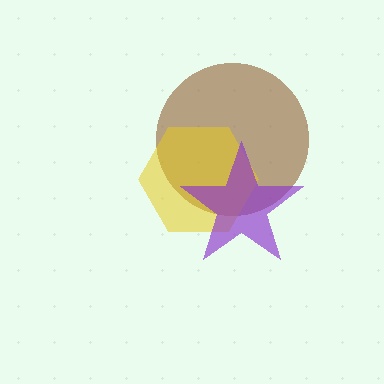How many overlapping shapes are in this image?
There are 3 overlapping shapes in the image.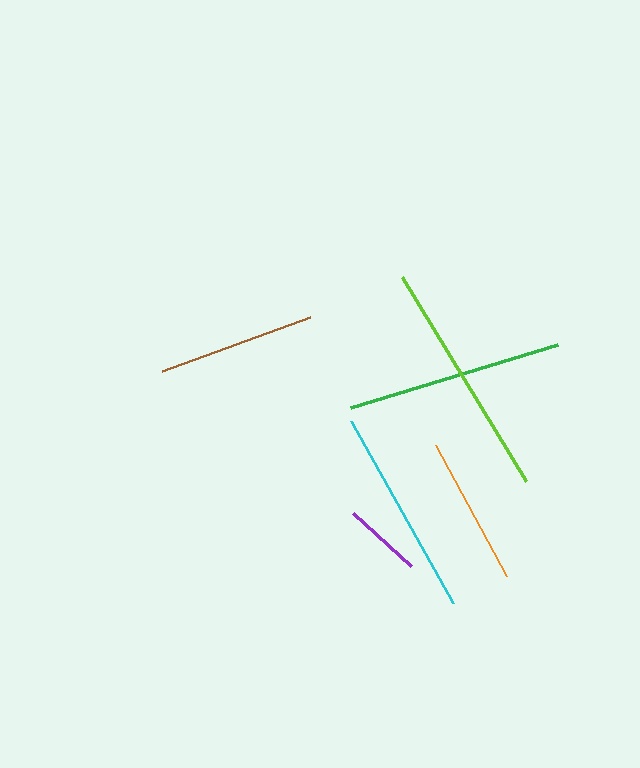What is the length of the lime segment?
The lime segment is approximately 239 pixels long.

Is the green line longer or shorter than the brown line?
The green line is longer than the brown line.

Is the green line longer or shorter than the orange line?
The green line is longer than the orange line.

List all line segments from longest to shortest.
From longest to shortest: lime, green, cyan, brown, orange, purple.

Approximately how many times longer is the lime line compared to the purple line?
The lime line is approximately 3.0 times the length of the purple line.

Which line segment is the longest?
The lime line is the longest at approximately 239 pixels.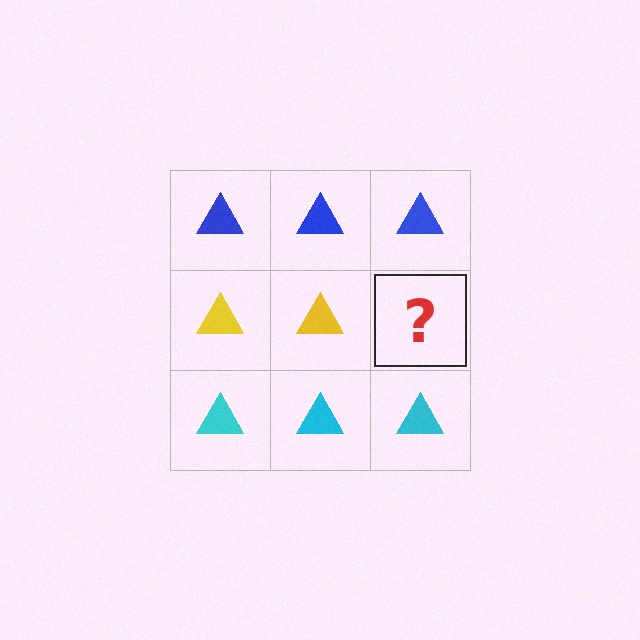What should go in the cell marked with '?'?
The missing cell should contain a yellow triangle.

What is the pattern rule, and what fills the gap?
The rule is that each row has a consistent color. The gap should be filled with a yellow triangle.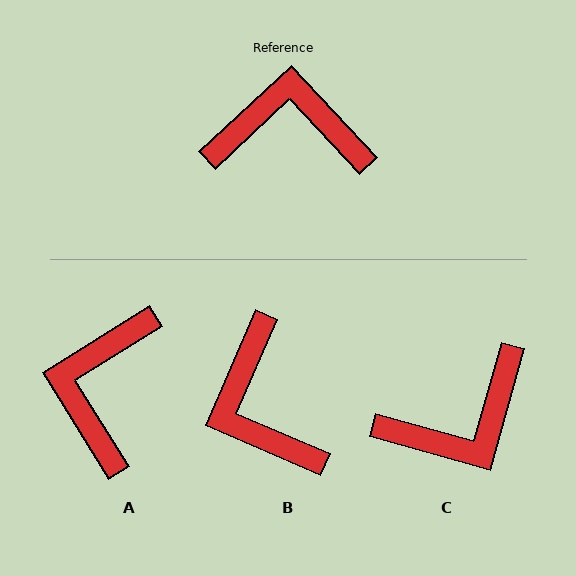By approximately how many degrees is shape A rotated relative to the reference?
Approximately 79 degrees counter-clockwise.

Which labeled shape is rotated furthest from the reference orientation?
C, about 148 degrees away.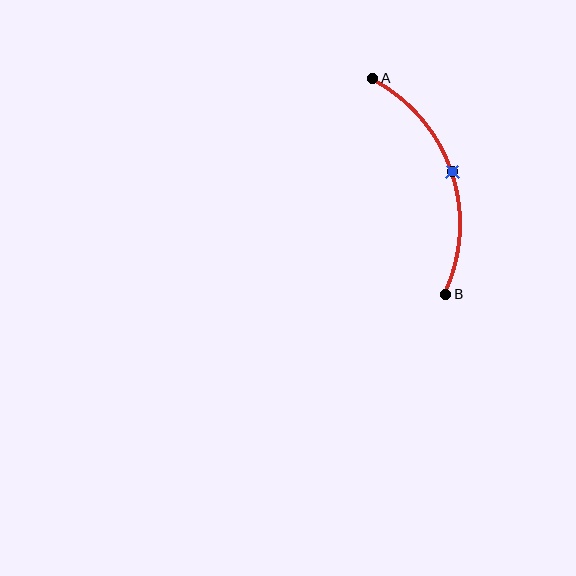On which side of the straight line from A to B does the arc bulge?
The arc bulges to the right of the straight line connecting A and B.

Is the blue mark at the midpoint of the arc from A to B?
Yes. The blue mark lies on the arc at equal arc-length from both A and B — it is the arc midpoint.